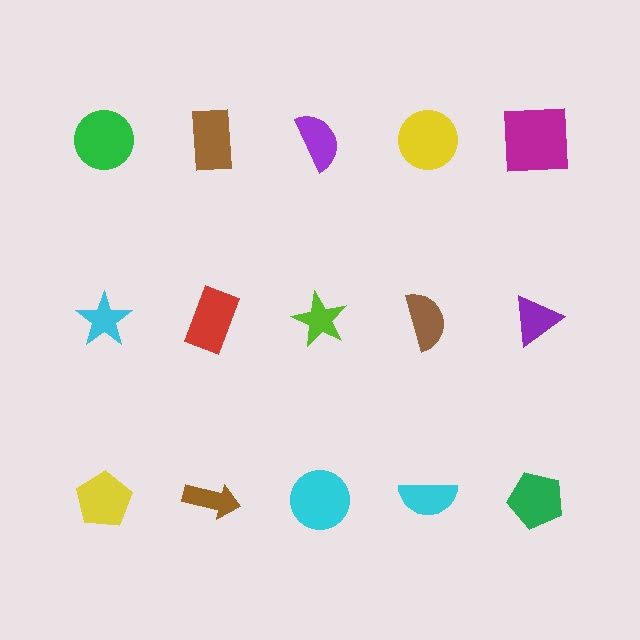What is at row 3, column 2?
A brown arrow.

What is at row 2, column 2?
A red rectangle.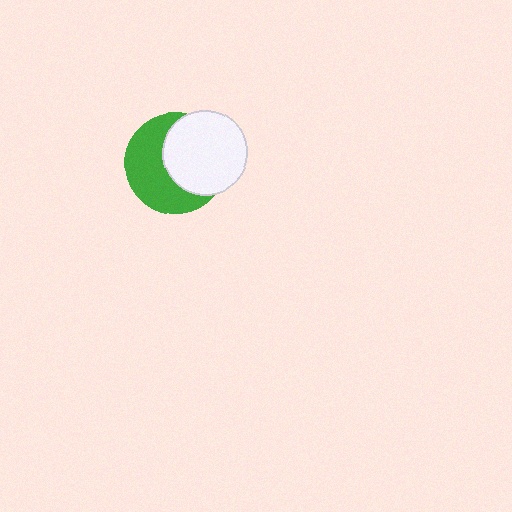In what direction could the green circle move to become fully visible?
The green circle could move left. That would shift it out from behind the white circle entirely.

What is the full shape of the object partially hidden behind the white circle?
The partially hidden object is a green circle.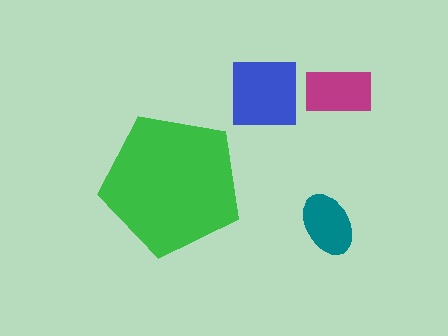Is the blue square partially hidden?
No, the blue square is fully visible.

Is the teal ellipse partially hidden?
No, the teal ellipse is fully visible.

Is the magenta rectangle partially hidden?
No, the magenta rectangle is fully visible.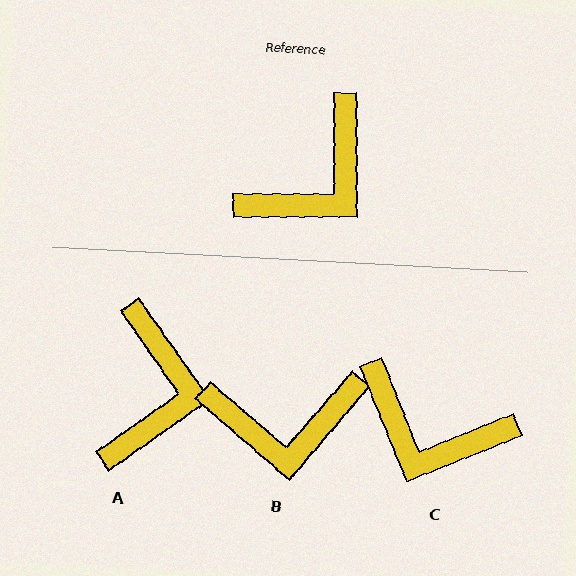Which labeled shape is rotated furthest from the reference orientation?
C, about 68 degrees away.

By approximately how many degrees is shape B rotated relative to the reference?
Approximately 41 degrees clockwise.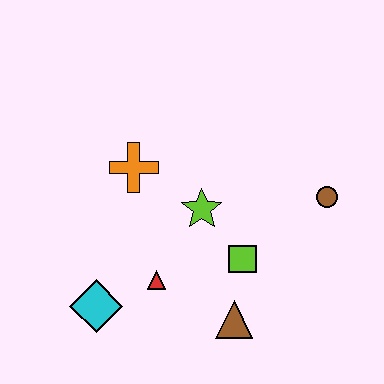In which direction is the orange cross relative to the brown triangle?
The orange cross is above the brown triangle.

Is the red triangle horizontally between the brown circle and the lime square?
No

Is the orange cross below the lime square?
No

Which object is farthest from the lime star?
The cyan diamond is farthest from the lime star.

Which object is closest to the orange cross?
The lime star is closest to the orange cross.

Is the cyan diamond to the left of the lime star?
Yes